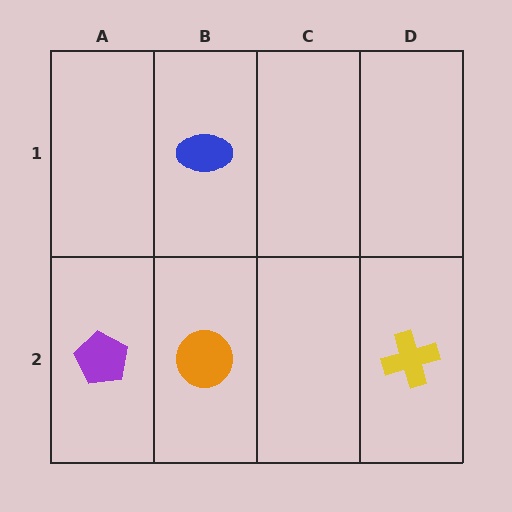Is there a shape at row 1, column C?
No, that cell is empty.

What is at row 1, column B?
A blue ellipse.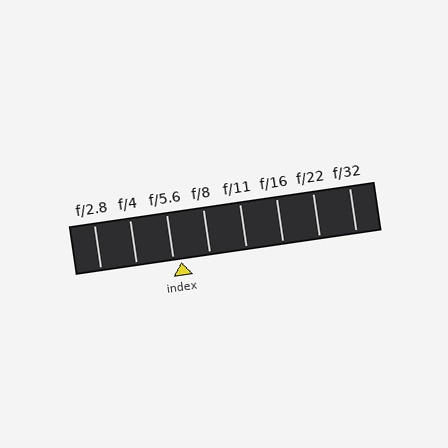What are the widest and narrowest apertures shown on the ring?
The widest aperture shown is f/2.8 and the narrowest is f/32.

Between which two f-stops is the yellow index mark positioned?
The index mark is between f/5.6 and f/8.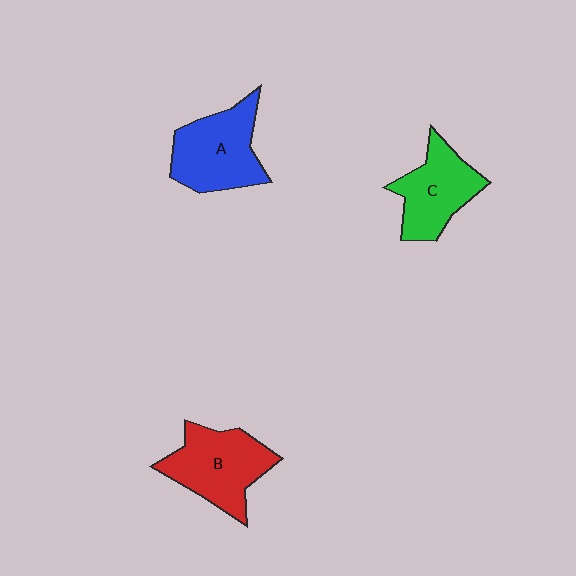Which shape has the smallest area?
Shape C (green).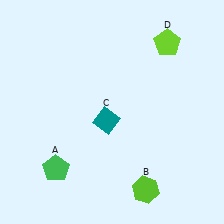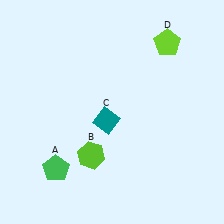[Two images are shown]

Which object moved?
The lime hexagon (B) moved left.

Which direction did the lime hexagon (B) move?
The lime hexagon (B) moved left.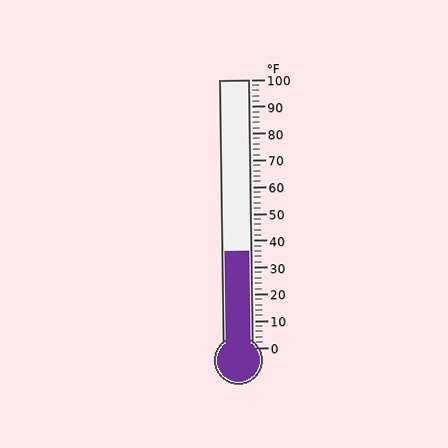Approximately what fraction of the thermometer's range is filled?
The thermometer is filled to approximately 35% of its range.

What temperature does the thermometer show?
The thermometer shows approximately 36°F.